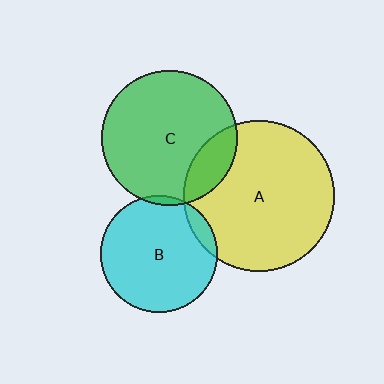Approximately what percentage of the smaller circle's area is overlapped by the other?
Approximately 5%.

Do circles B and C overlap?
Yes.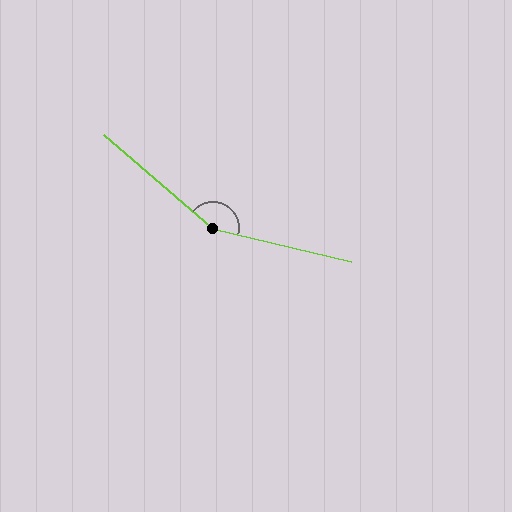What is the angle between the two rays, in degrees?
Approximately 153 degrees.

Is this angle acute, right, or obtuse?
It is obtuse.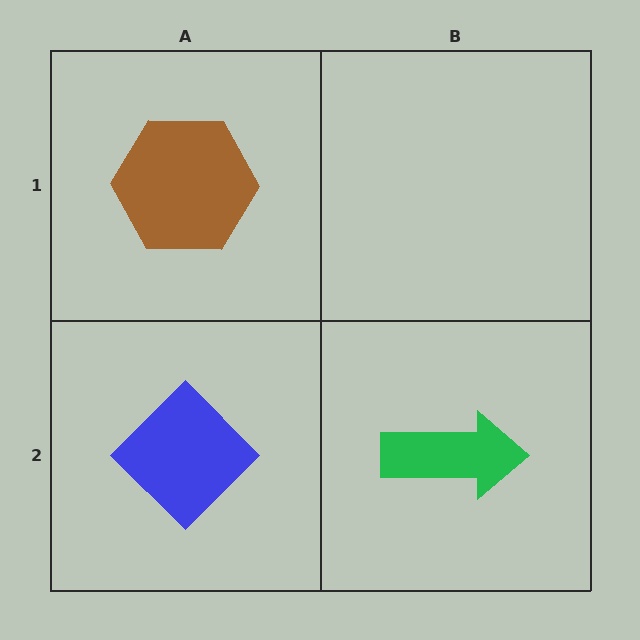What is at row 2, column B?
A green arrow.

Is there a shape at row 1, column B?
No, that cell is empty.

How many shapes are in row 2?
2 shapes.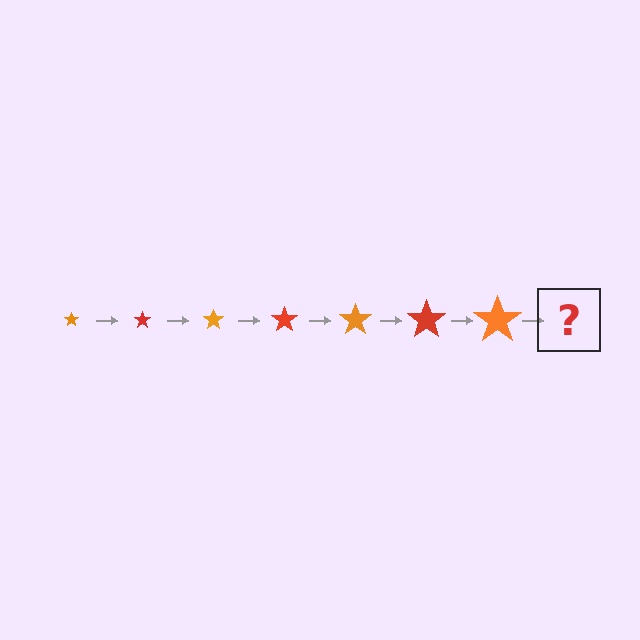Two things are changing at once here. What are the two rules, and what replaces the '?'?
The two rules are that the star grows larger each step and the color cycles through orange and red. The '?' should be a red star, larger than the previous one.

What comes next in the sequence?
The next element should be a red star, larger than the previous one.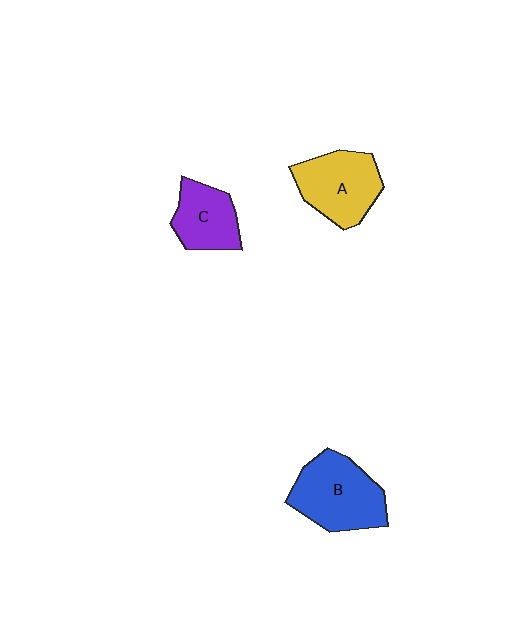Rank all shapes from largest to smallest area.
From largest to smallest: B (blue), A (yellow), C (purple).